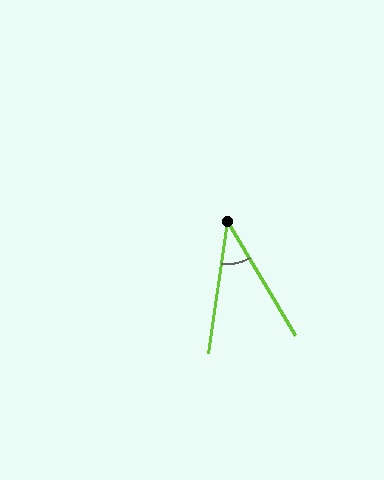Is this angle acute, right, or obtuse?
It is acute.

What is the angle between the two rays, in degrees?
Approximately 39 degrees.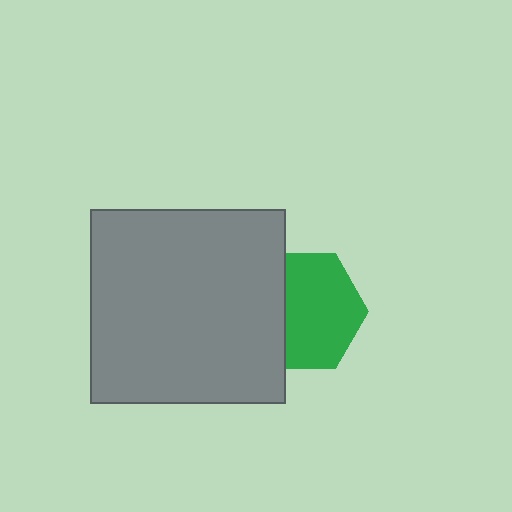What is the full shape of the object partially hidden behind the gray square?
The partially hidden object is a green hexagon.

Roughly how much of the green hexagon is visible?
Most of it is visible (roughly 67%).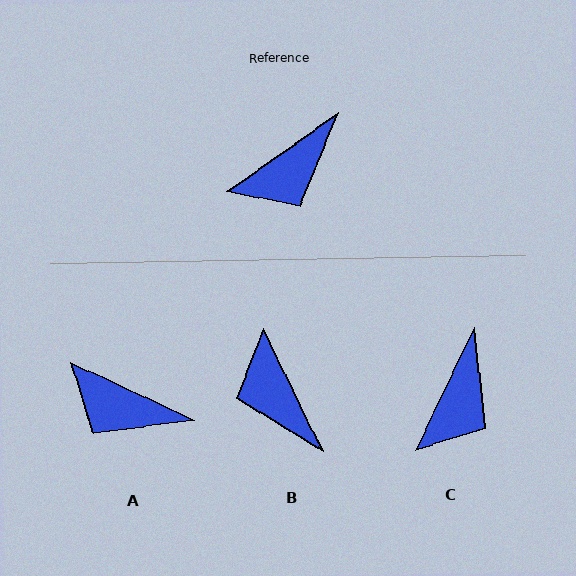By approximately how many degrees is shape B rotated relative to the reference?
Approximately 99 degrees clockwise.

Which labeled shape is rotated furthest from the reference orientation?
B, about 99 degrees away.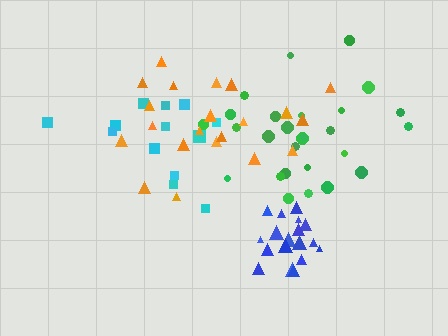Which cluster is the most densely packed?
Blue.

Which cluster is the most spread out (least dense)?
Cyan.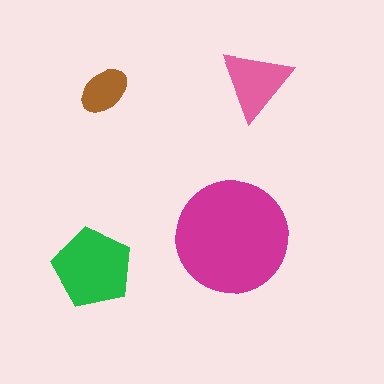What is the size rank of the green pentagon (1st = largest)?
2nd.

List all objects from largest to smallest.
The magenta circle, the green pentagon, the pink triangle, the brown ellipse.